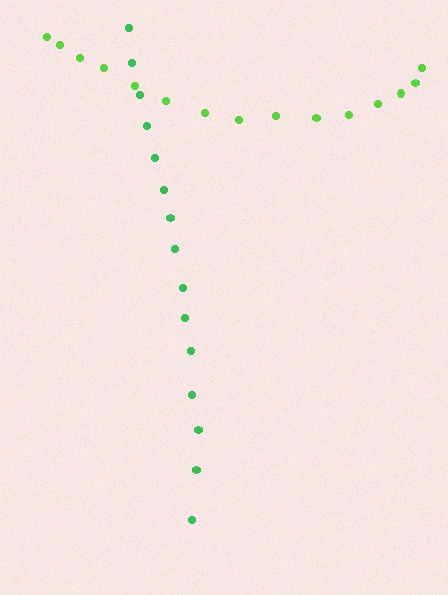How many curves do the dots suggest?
There are 2 distinct paths.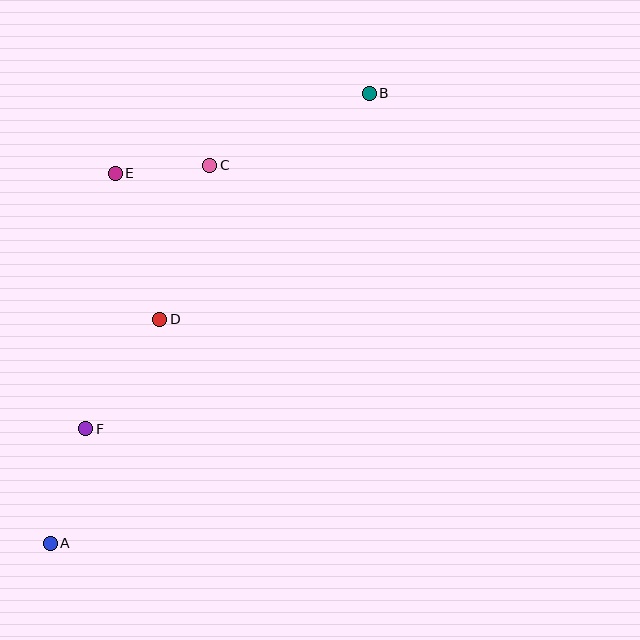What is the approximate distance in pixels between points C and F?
The distance between C and F is approximately 291 pixels.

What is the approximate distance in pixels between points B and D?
The distance between B and D is approximately 308 pixels.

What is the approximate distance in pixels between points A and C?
The distance between A and C is approximately 410 pixels.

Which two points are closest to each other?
Points C and E are closest to each other.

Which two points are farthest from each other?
Points A and B are farthest from each other.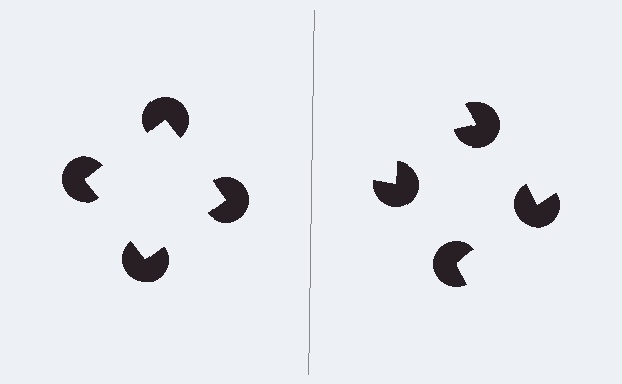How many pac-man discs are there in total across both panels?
8 — 4 on each side.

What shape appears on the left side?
An illusory square.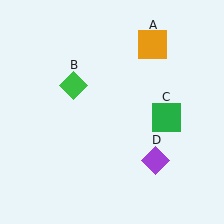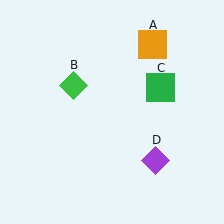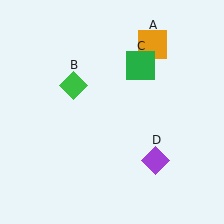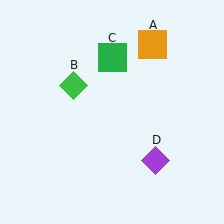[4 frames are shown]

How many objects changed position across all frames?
1 object changed position: green square (object C).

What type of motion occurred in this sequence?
The green square (object C) rotated counterclockwise around the center of the scene.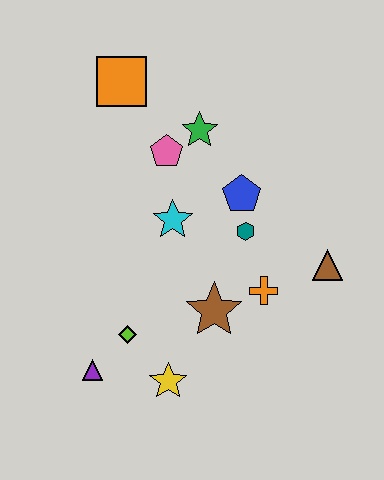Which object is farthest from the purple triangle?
The orange square is farthest from the purple triangle.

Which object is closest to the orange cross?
The brown star is closest to the orange cross.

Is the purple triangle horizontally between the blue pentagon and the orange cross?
No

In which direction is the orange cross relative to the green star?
The orange cross is below the green star.